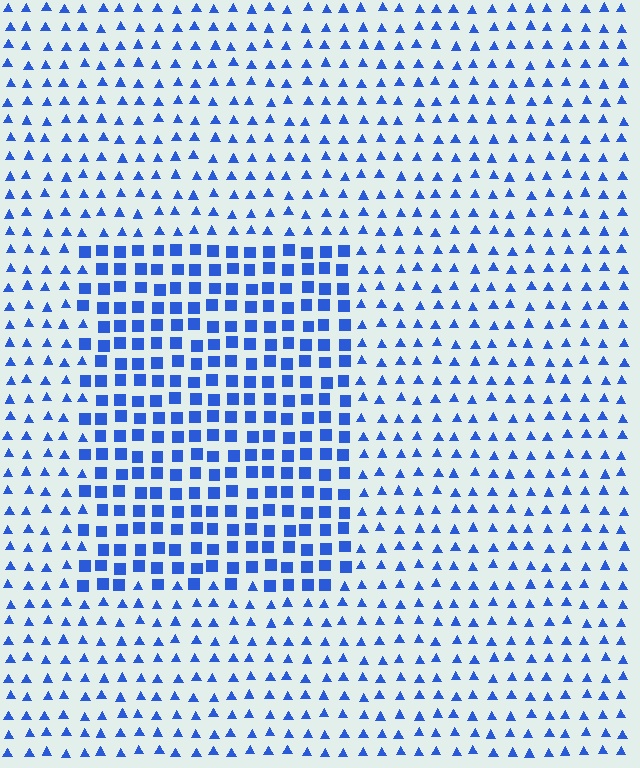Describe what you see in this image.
The image is filled with small blue elements arranged in a uniform grid. A rectangle-shaped region contains squares, while the surrounding area contains triangles. The boundary is defined purely by the change in element shape.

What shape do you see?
I see a rectangle.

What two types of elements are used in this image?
The image uses squares inside the rectangle region and triangles outside it.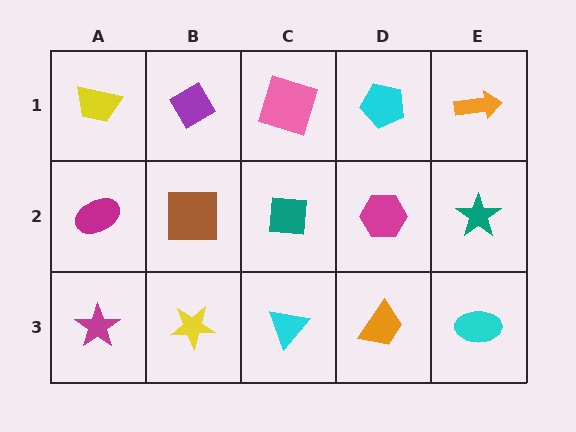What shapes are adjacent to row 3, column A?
A magenta ellipse (row 2, column A), a yellow star (row 3, column B).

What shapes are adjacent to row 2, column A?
A yellow trapezoid (row 1, column A), a magenta star (row 3, column A), a brown square (row 2, column B).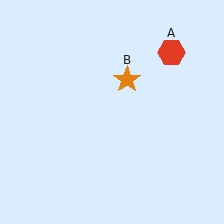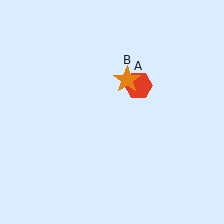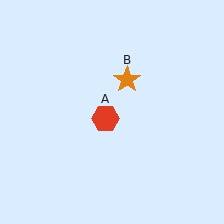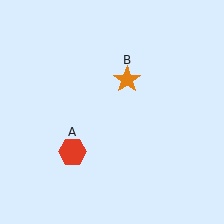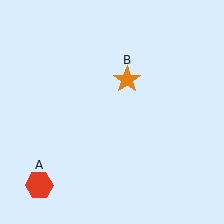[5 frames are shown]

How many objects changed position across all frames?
1 object changed position: red hexagon (object A).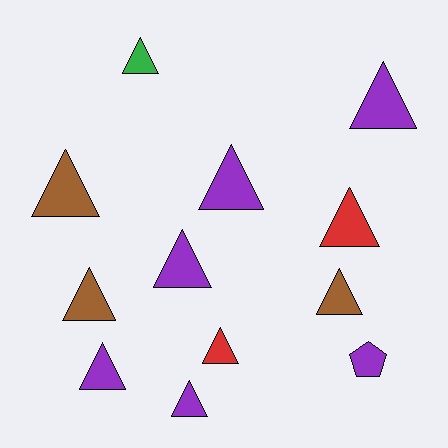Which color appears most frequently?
Purple, with 6 objects.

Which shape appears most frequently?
Triangle, with 11 objects.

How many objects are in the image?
There are 12 objects.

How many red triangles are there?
There are 2 red triangles.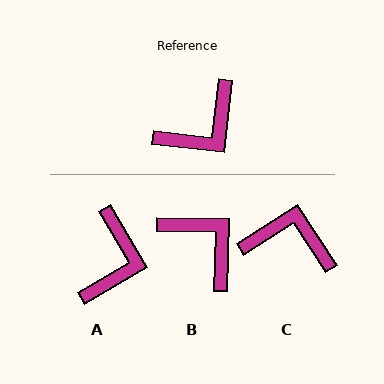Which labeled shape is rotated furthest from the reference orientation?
C, about 129 degrees away.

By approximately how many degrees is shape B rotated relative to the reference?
Approximately 95 degrees counter-clockwise.